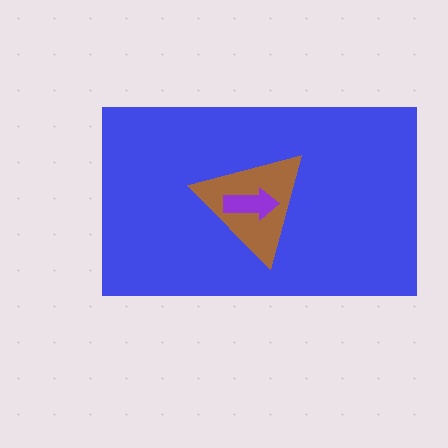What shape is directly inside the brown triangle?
The purple arrow.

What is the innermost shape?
The purple arrow.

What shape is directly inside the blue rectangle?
The brown triangle.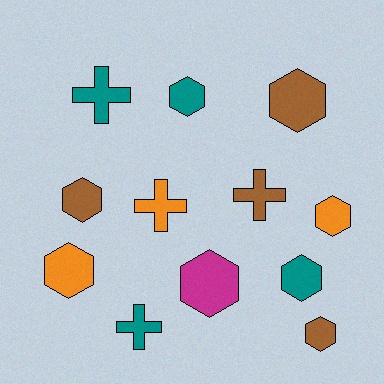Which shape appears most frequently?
Hexagon, with 8 objects.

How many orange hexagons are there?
There are 2 orange hexagons.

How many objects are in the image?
There are 12 objects.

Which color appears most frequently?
Brown, with 4 objects.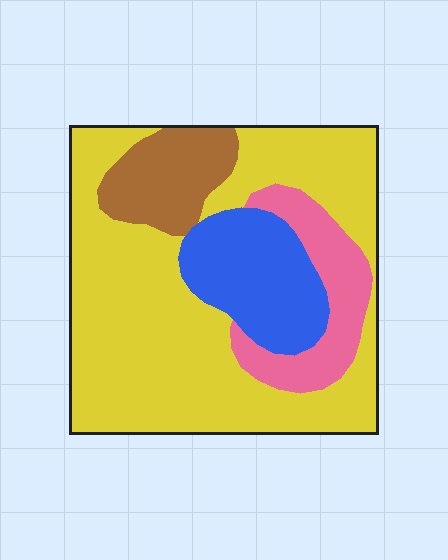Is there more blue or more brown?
Blue.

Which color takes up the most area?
Yellow, at roughly 60%.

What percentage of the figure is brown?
Brown takes up about one eighth (1/8) of the figure.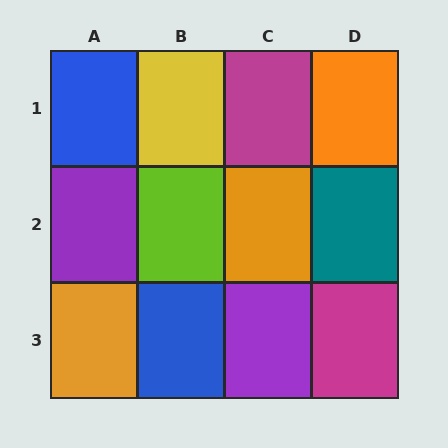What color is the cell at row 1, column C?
Magenta.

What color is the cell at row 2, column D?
Teal.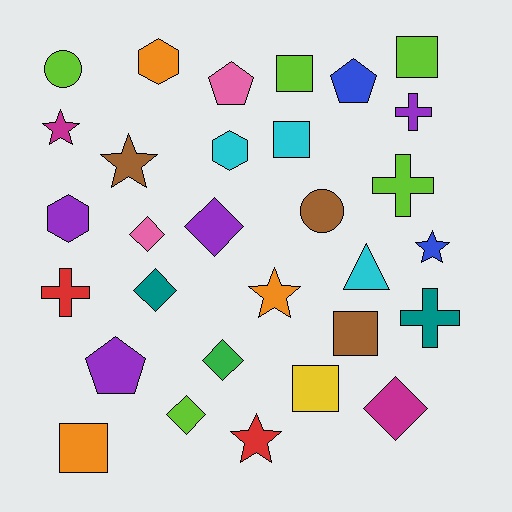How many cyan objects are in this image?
There are 3 cyan objects.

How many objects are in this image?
There are 30 objects.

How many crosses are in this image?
There are 4 crosses.